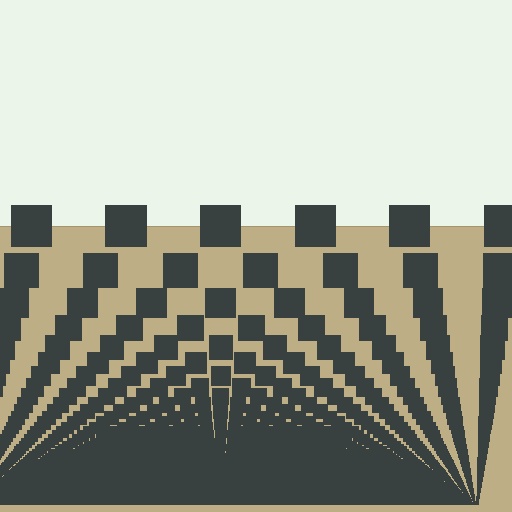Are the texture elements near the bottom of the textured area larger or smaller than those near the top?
Smaller. The gradient is inverted — elements near the bottom are smaller and denser.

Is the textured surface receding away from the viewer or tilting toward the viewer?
The surface appears to tilt toward the viewer. Texture elements get larger and sparser toward the top.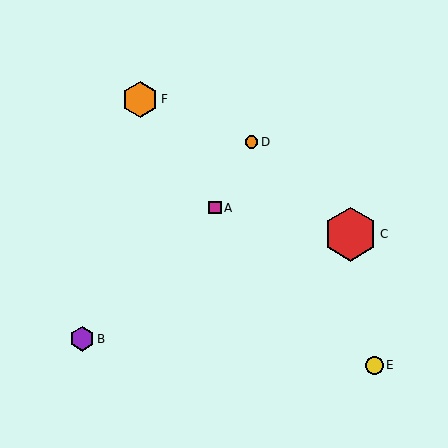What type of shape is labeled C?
Shape C is a red hexagon.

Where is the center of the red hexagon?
The center of the red hexagon is at (351, 234).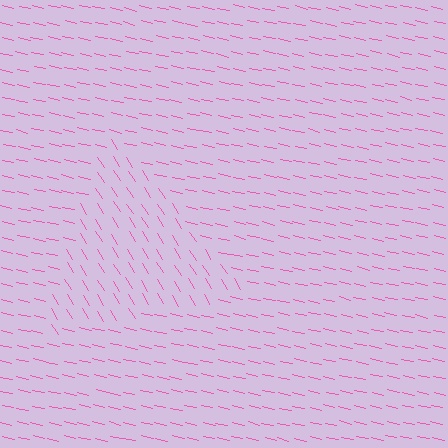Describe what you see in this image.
The image is filled with small pink line segments. A triangle region in the image has lines oriented differently from the surrounding lines, creating a visible texture boundary.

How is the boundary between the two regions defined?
The boundary is defined purely by a change in line orientation (approximately 45 degrees difference). All lines are the same color and thickness.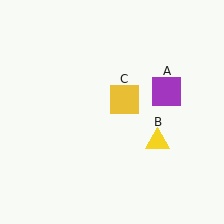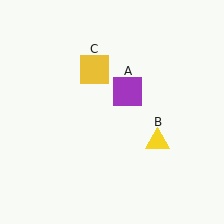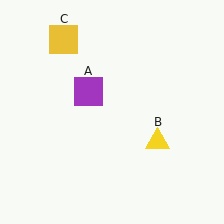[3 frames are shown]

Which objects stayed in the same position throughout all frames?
Yellow triangle (object B) remained stationary.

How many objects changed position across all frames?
2 objects changed position: purple square (object A), yellow square (object C).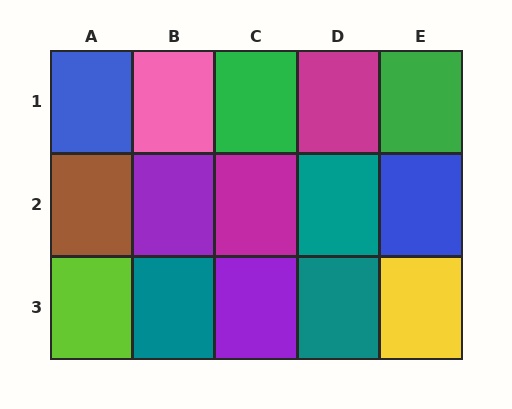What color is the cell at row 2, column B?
Purple.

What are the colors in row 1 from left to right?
Blue, pink, green, magenta, green.